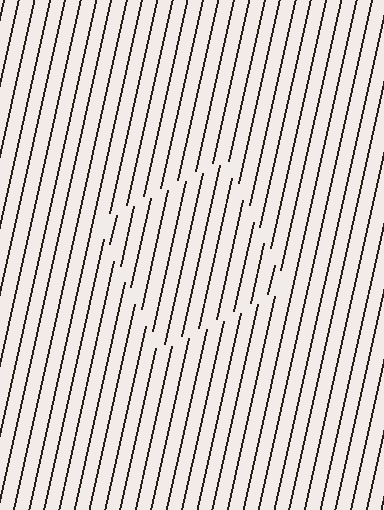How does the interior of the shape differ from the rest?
The interior of the shape contains the same grating, shifted by half a period — the contour is defined by the phase discontinuity where line-ends from the inner and outer gratings abut.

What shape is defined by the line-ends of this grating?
An illusory square. The interior of the shape contains the same grating, shifted by half a period — the contour is defined by the phase discontinuity where line-ends from the inner and outer gratings abut.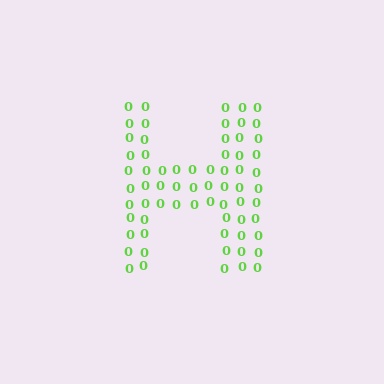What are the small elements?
The small elements are digit 0's.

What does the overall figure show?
The overall figure shows the letter H.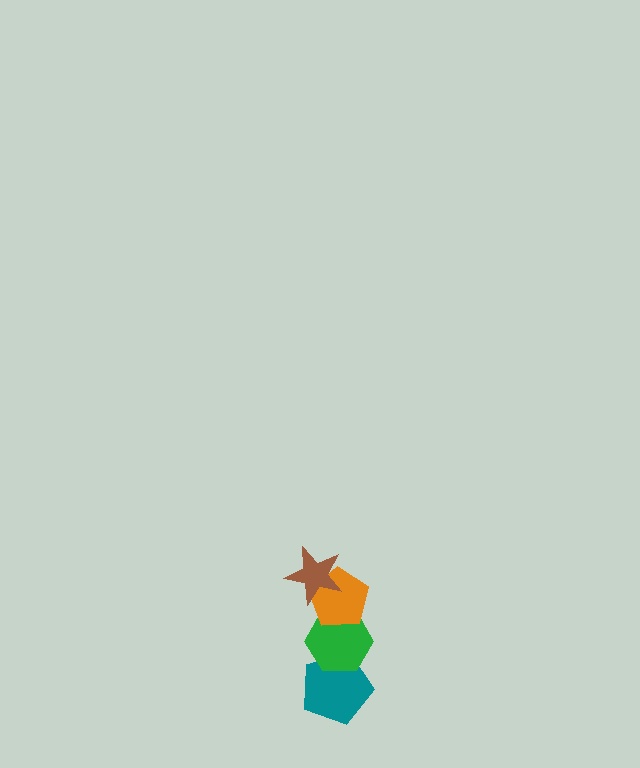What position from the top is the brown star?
The brown star is 1st from the top.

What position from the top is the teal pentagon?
The teal pentagon is 4th from the top.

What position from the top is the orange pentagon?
The orange pentagon is 2nd from the top.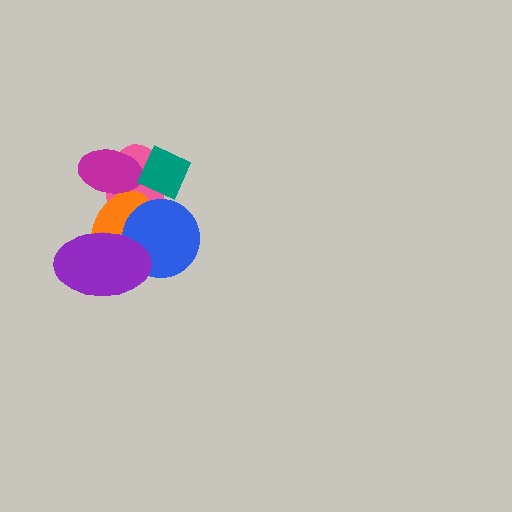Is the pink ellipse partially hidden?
Yes, it is partially covered by another shape.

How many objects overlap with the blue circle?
3 objects overlap with the blue circle.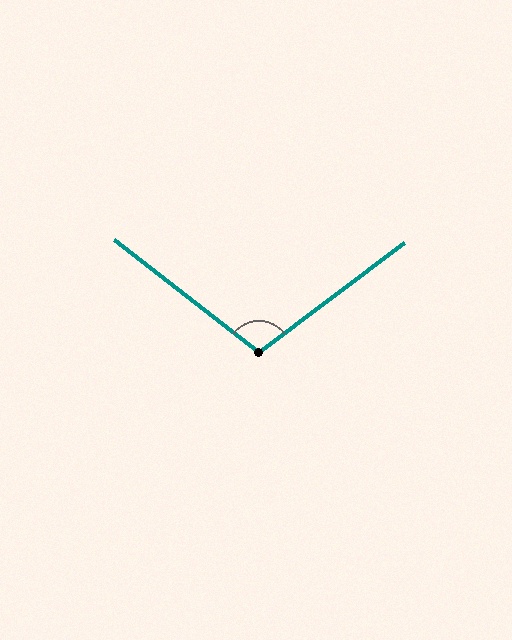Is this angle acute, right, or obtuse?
It is obtuse.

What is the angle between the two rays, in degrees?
Approximately 105 degrees.